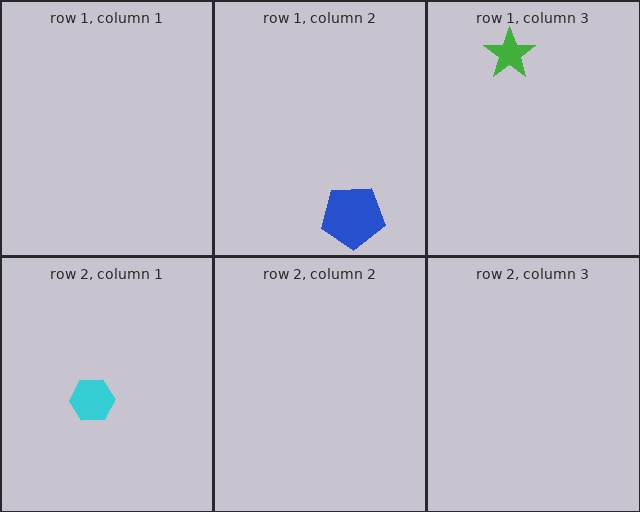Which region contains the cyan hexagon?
The row 2, column 1 region.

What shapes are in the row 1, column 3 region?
The green star.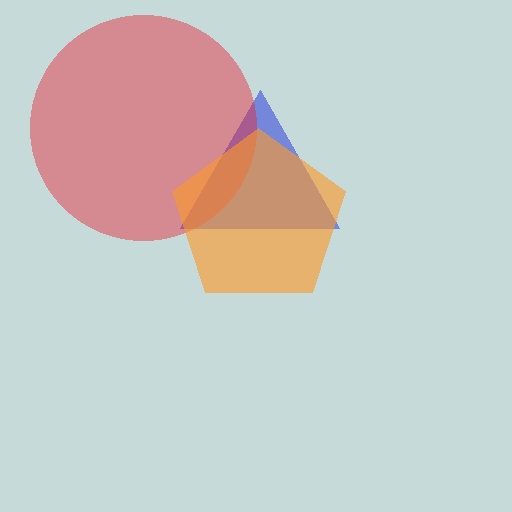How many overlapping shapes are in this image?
There are 3 overlapping shapes in the image.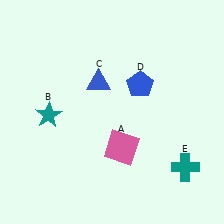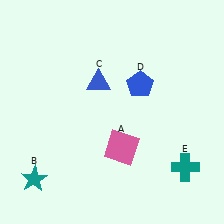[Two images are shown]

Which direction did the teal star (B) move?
The teal star (B) moved down.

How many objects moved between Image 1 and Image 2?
1 object moved between the two images.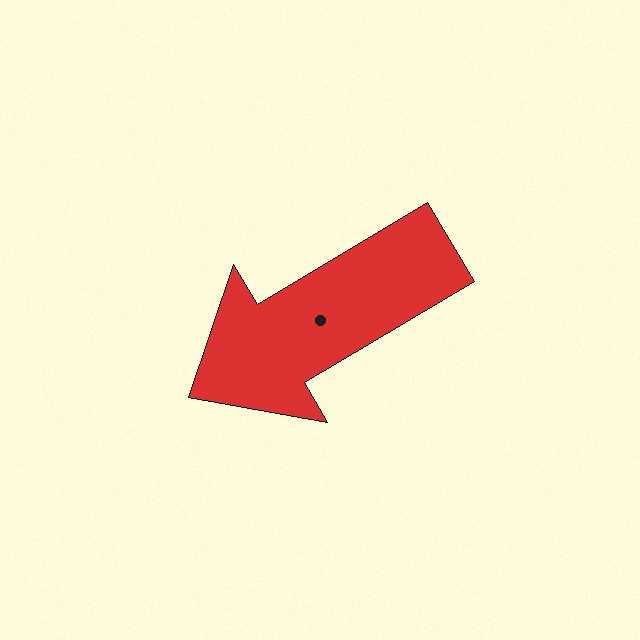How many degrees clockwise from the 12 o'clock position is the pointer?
Approximately 239 degrees.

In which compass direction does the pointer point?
Southwest.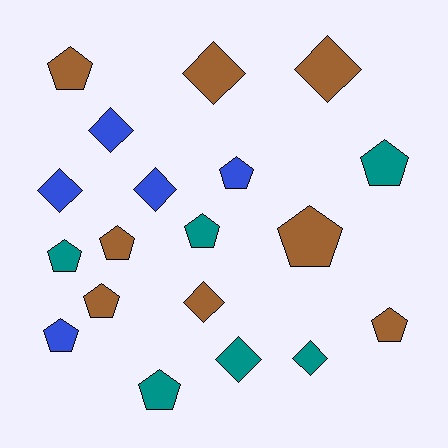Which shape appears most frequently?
Pentagon, with 11 objects.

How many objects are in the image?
There are 19 objects.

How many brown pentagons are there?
There are 5 brown pentagons.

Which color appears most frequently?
Brown, with 8 objects.